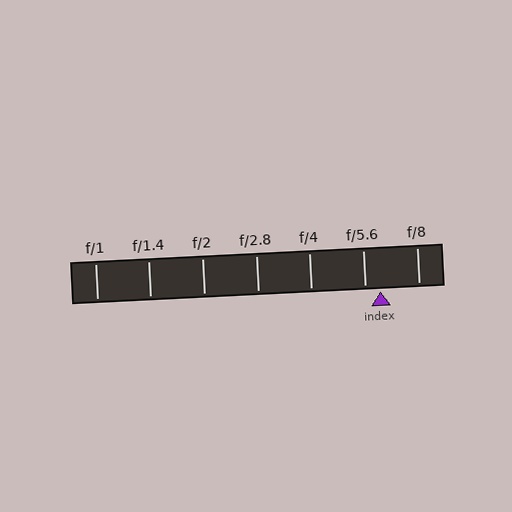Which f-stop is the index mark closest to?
The index mark is closest to f/5.6.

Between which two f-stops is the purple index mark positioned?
The index mark is between f/5.6 and f/8.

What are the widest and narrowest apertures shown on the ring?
The widest aperture shown is f/1 and the narrowest is f/8.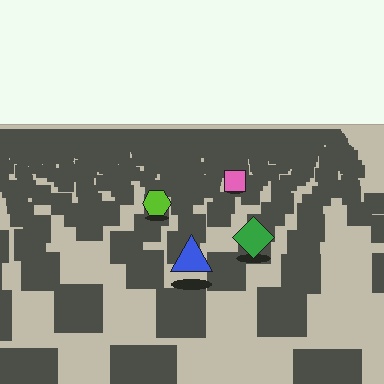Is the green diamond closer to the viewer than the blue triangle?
No. The blue triangle is closer — you can tell from the texture gradient: the ground texture is coarser near it.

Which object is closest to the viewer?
The blue triangle is closest. The texture marks near it are larger and more spread out.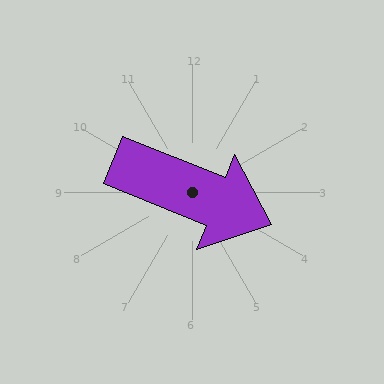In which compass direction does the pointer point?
East.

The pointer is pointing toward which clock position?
Roughly 4 o'clock.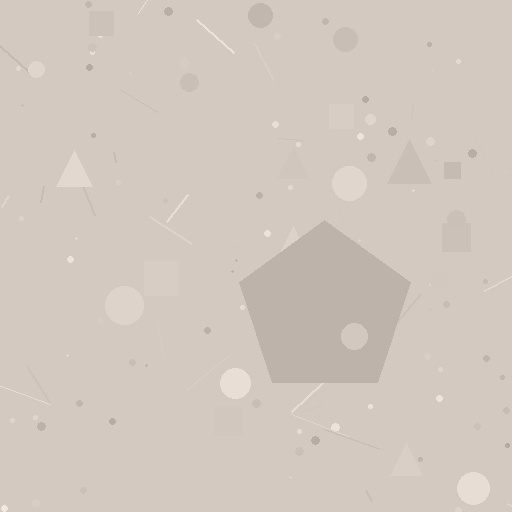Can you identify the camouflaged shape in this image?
The camouflaged shape is a pentagon.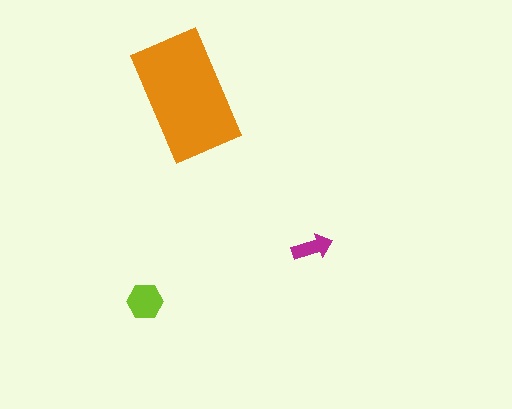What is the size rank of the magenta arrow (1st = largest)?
3rd.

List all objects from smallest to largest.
The magenta arrow, the lime hexagon, the orange rectangle.